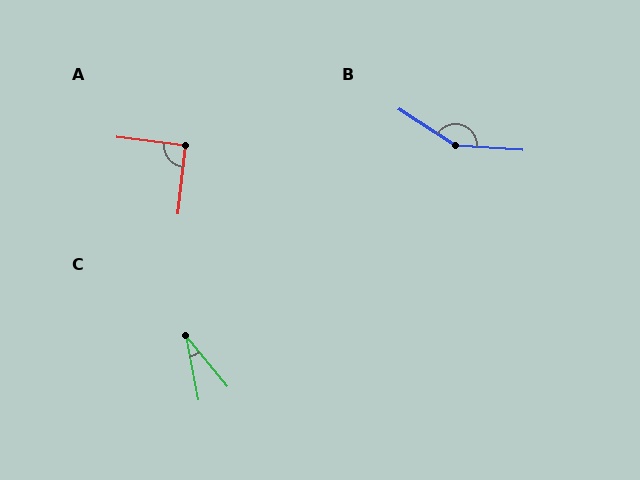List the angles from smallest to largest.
C (29°), A (90°), B (152°).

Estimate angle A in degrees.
Approximately 90 degrees.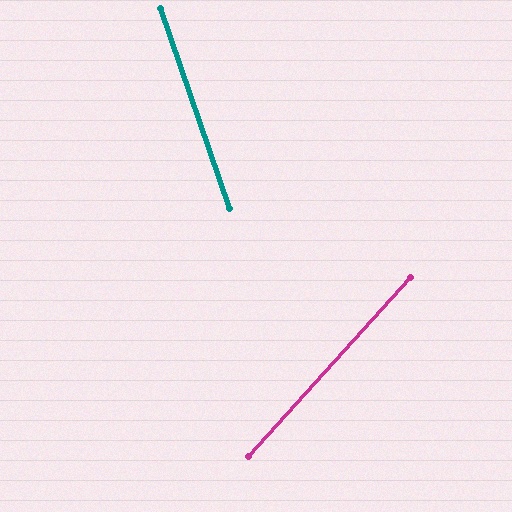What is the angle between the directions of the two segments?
Approximately 61 degrees.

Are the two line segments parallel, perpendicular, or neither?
Neither parallel nor perpendicular — they differ by about 61°.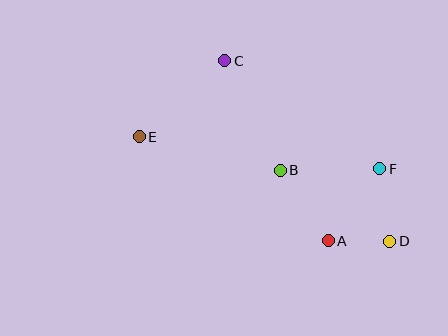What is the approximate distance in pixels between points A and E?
The distance between A and E is approximately 216 pixels.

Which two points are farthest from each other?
Points D and E are farthest from each other.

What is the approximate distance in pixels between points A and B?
The distance between A and B is approximately 85 pixels.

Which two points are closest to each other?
Points A and D are closest to each other.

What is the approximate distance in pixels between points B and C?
The distance between B and C is approximately 123 pixels.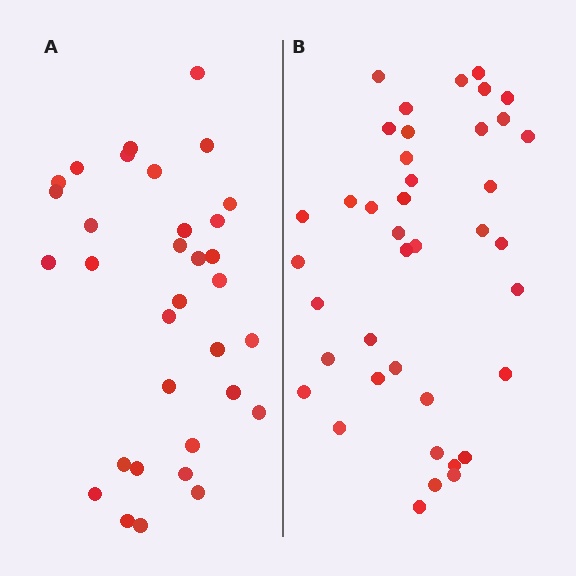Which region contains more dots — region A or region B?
Region B (the right region) has more dots.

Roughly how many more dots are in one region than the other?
Region B has roughly 8 or so more dots than region A.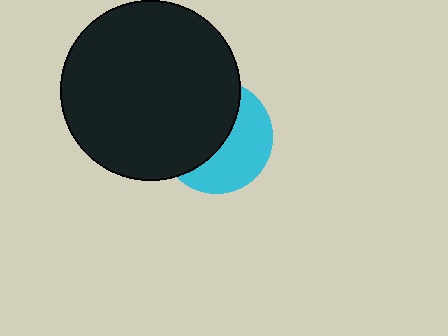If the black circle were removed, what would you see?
You would see the complete cyan circle.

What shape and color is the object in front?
The object in front is a black circle.